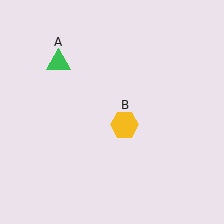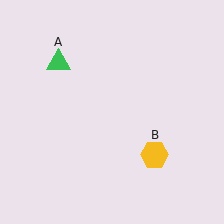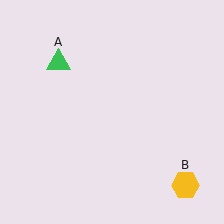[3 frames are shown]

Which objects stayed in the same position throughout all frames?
Green triangle (object A) remained stationary.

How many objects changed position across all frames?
1 object changed position: yellow hexagon (object B).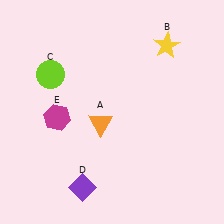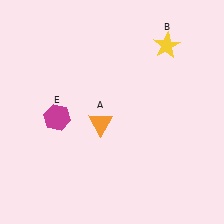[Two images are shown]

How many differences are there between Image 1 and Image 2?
There are 2 differences between the two images.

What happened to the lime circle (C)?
The lime circle (C) was removed in Image 2. It was in the top-left area of Image 1.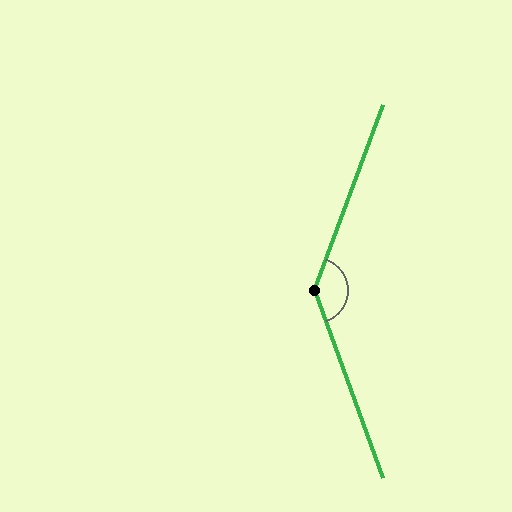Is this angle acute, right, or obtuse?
It is obtuse.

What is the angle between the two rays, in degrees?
Approximately 140 degrees.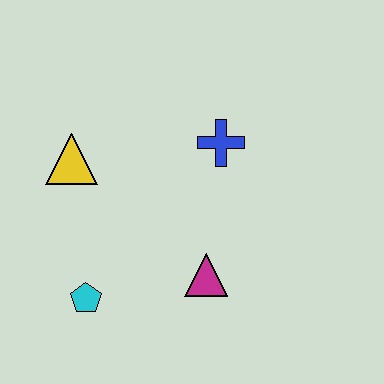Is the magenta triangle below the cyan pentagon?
No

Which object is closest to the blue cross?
The magenta triangle is closest to the blue cross.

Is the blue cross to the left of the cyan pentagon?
No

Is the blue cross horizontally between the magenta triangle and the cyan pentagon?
No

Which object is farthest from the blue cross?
The cyan pentagon is farthest from the blue cross.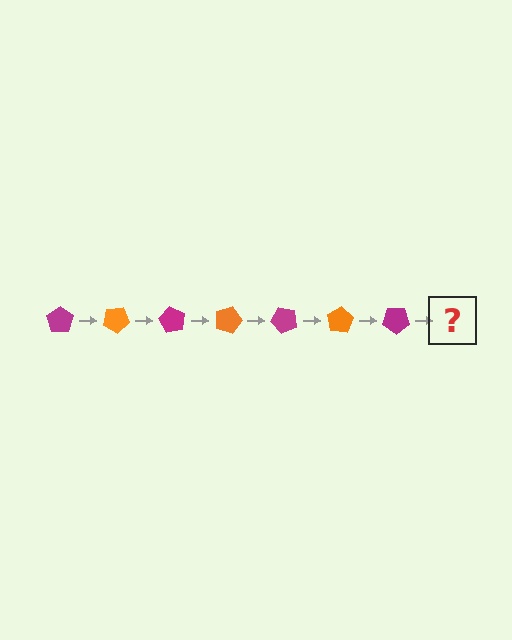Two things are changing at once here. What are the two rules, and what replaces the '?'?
The two rules are that it rotates 30 degrees each step and the color cycles through magenta and orange. The '?' should be an orange pentagon, rotated 210 degrees from the start.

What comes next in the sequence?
The next element should be an orange pentagon, rotated 210 degrees from the start.